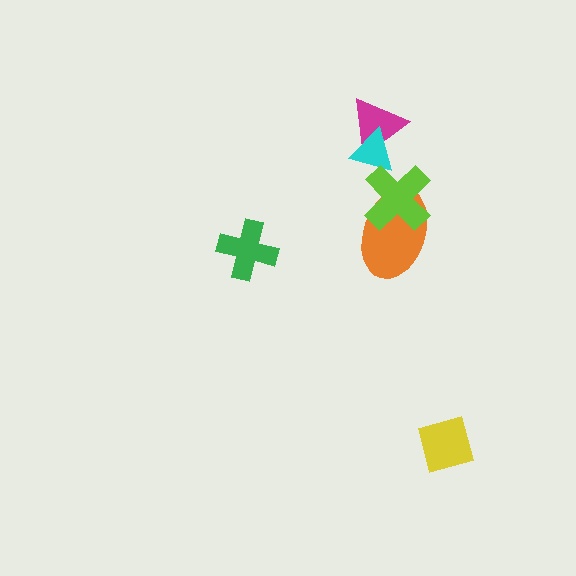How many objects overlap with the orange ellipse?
1 object overlaps with the orange ellipse.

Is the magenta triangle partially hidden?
Yes, it is partially covered by another shape.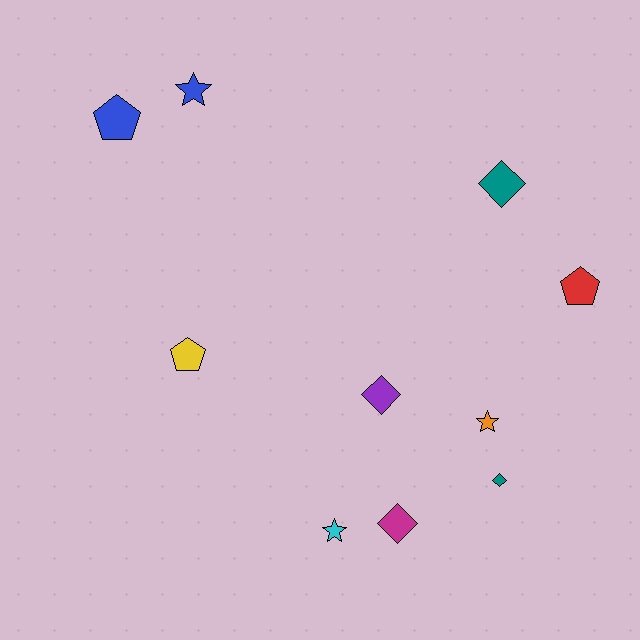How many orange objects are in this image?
There is 1 orange object.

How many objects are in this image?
There are 10 objects.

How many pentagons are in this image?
There are 3 pentagons.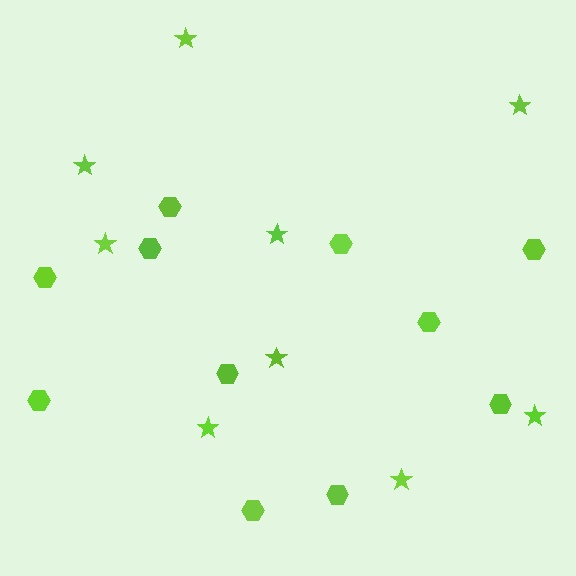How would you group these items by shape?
There are 2 groups: one group of stars (9) and one group of hexagons (11).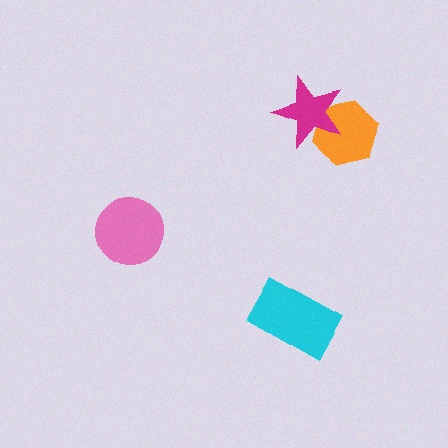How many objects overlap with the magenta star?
1 object overlaps with the magenta star.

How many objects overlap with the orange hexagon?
1 object overlaps with the orange hexagon.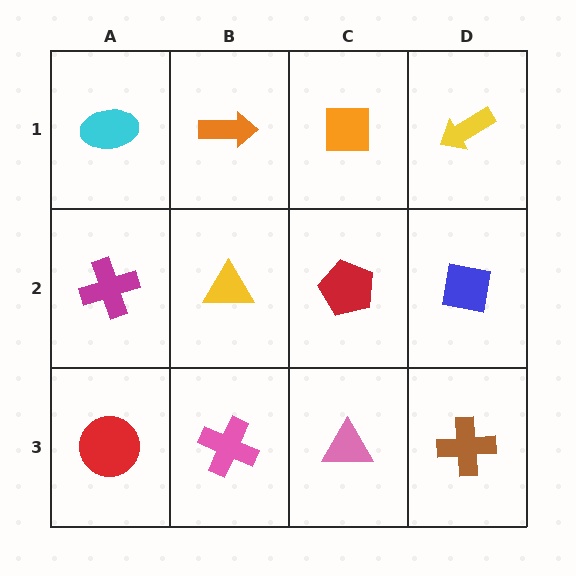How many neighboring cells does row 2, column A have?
3.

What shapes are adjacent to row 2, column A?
A cyan ellipse (row 1, column A), a red circle (row 3, column A), a yellow triangle (row 2, column B).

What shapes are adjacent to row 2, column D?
A yellow arrow (row 1, column D), a brown cross (row 3, column D), a red pentagon (row 2, column C).